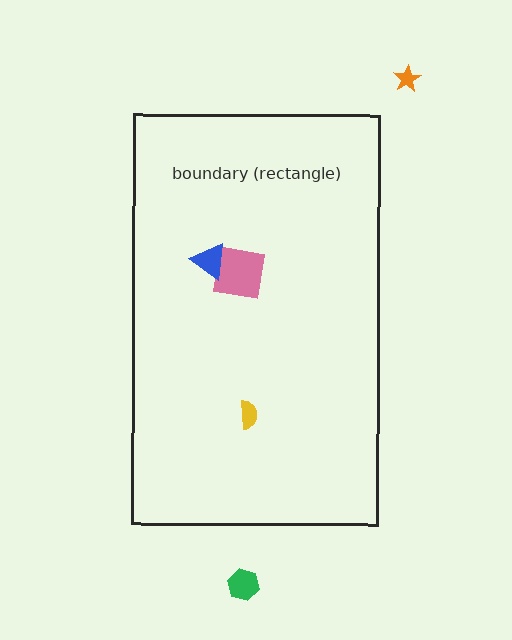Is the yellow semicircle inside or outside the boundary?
Inside.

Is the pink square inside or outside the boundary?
Inside.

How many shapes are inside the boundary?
3 inside, 2 outside.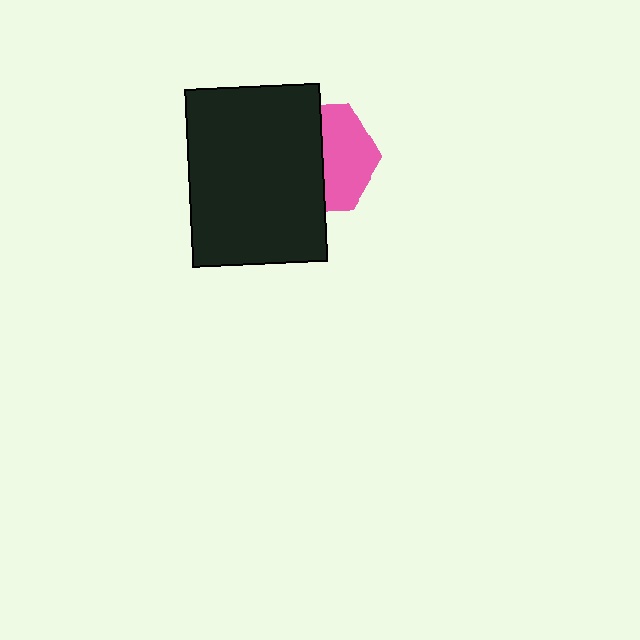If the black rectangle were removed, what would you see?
You would see the complete pink hexagon.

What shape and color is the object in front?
The object in front is a black rectangle.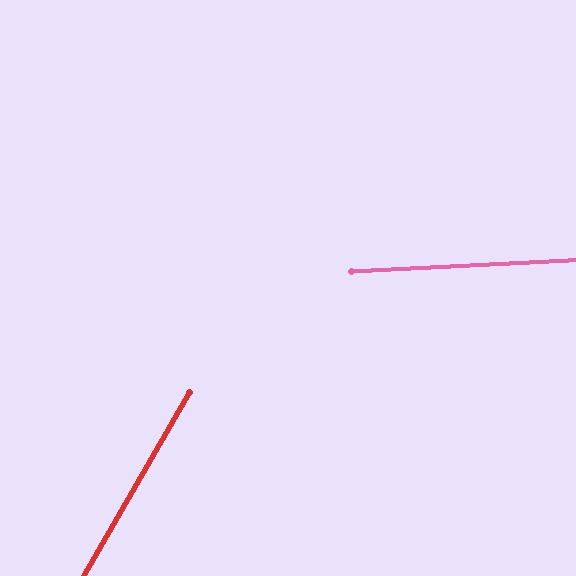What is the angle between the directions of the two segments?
Approximately 57 degrees.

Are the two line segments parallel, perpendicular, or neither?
Neither parallel nor perpendicular — they differ by about 57°.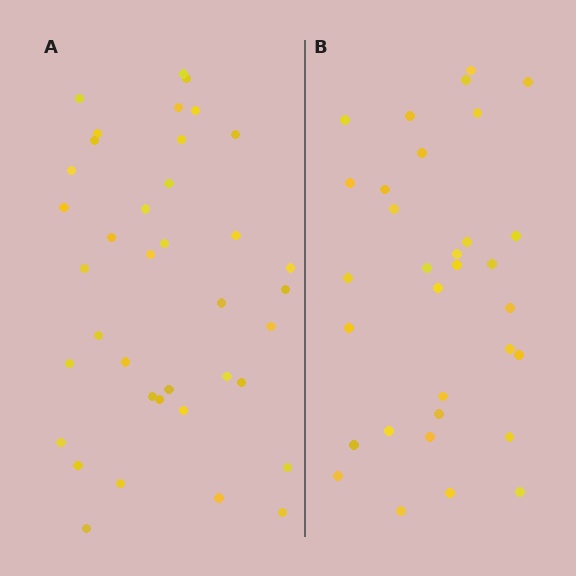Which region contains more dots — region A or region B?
Region A (the left region) has more dots.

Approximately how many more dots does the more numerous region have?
Region A has about 6 more dots than region B.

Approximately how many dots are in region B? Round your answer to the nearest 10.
About 30 dots. (The exact count is 32, which rounds to 30.)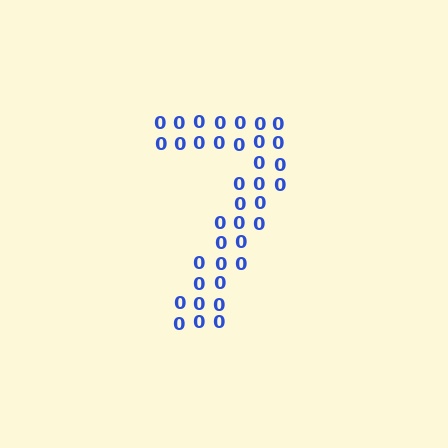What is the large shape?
The large shape is the digit 7.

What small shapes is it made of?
It is made of small digit 0's.